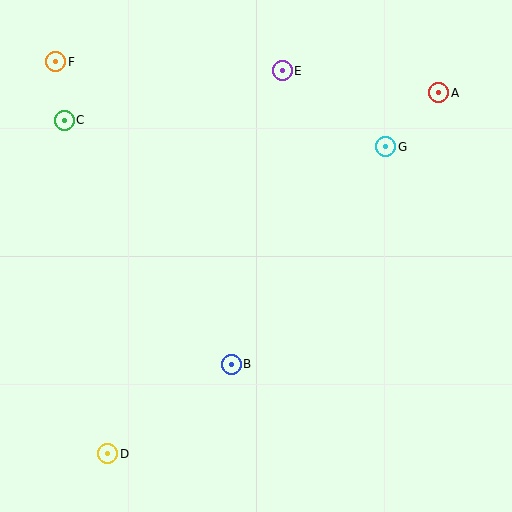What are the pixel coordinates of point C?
Point C is at (64, 120).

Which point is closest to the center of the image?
Point B at (231, 364) is closest to the center.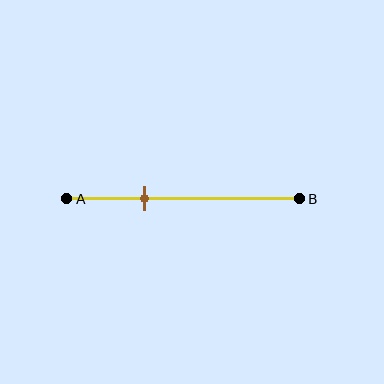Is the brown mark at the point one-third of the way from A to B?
Yes, the mark is approximately at the one-third point.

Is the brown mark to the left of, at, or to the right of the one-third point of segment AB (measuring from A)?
The brown mark is approximately at the one-third point of segment AB.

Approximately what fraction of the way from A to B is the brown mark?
The brown mark is approximately 35% of the way from A to B.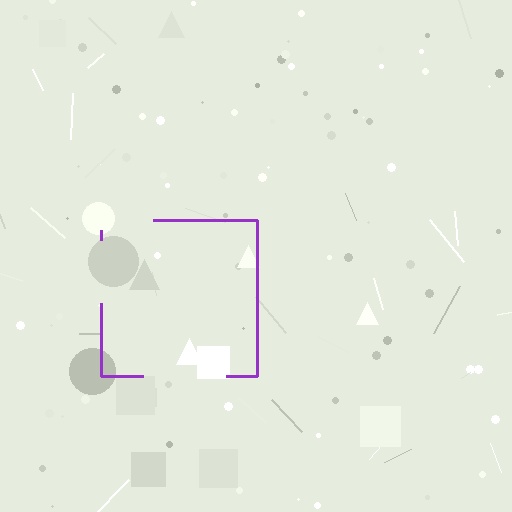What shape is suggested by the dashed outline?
The dashed outline suggests a square.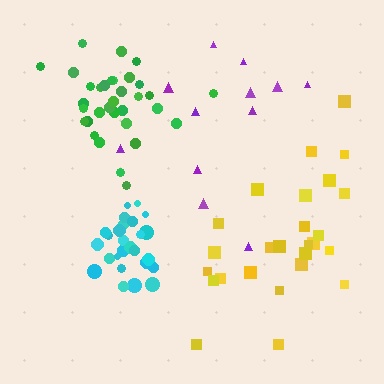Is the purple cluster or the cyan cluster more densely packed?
Cyan.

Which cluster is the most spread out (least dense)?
Purple.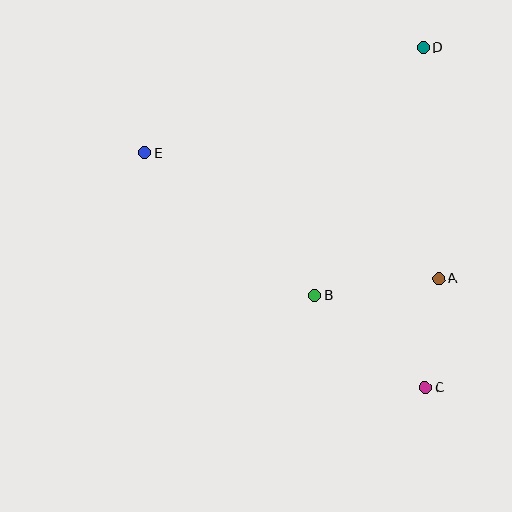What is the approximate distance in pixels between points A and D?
The distance between A and D is approximately 232 pixels.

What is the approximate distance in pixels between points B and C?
The distance between B and C is approximately 144 pixels.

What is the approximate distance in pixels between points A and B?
The distance between A and B is approximately 125 pixels.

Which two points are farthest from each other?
Points C and E are farthest from each other.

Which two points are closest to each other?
Points A and C are closest to each other.